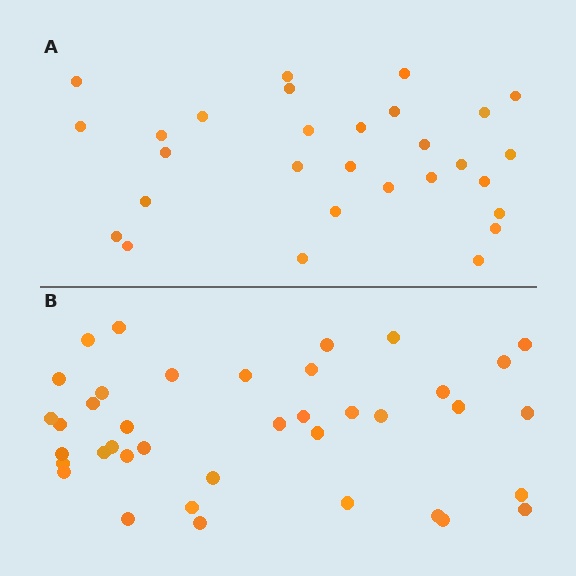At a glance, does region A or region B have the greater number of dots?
Region B (the bottom region) has more dots.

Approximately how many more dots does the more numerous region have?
Region B has roughly 10 or so more dots than region A.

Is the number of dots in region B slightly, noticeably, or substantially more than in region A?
Region B has noticeably more, but not dramatically so. The ratio is roughly 1.3 to 1.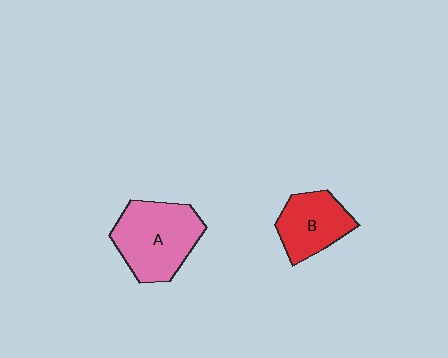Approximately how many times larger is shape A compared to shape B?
Approximately 1.4 times.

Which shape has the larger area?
Shape A (pink).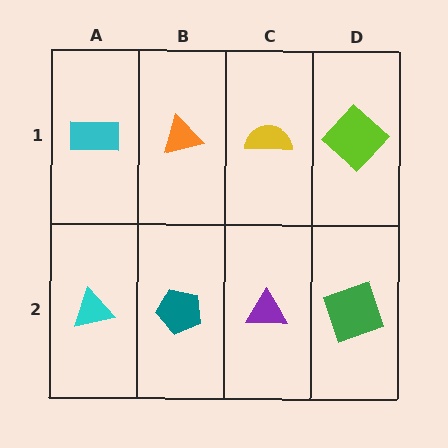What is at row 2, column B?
A teal pentagon.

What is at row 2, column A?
A cyan triangle.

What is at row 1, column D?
A lime diamond.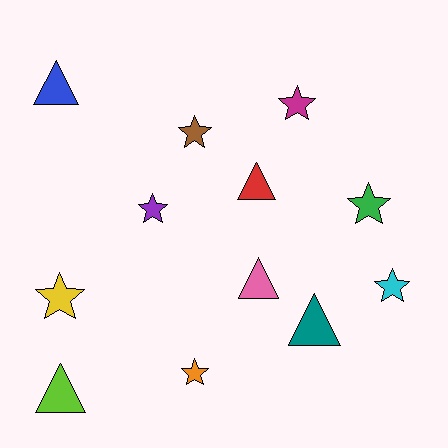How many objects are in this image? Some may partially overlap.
There are 12 objects.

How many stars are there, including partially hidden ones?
There are 7 stars.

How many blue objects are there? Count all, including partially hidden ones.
There is 1 blue object.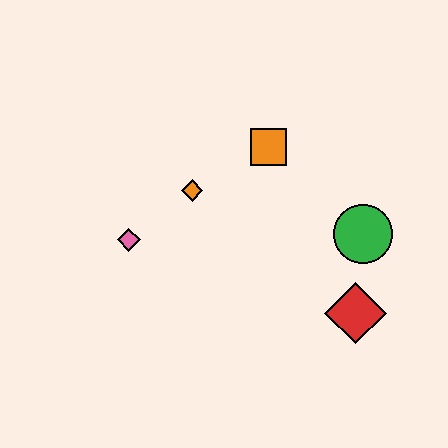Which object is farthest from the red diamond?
The pink diamond is farthest from the red diamond.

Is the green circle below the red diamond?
No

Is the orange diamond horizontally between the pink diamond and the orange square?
Yes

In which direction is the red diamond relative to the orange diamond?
The red diamond is to the right of the orange diamond.